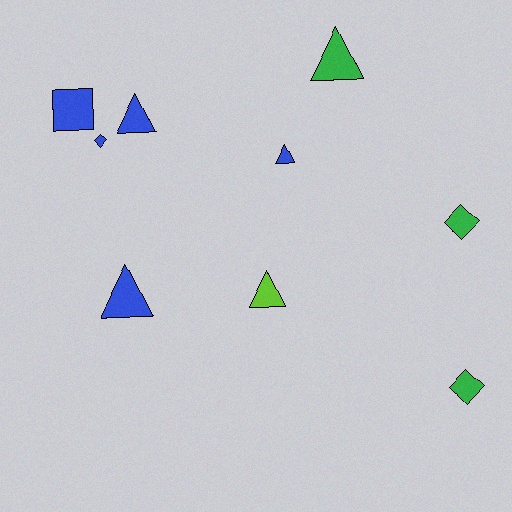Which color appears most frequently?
Blue, with 5 objects.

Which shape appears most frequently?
Triangle, with 5 objects.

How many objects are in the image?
There are 9 objects.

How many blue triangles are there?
There are 3 blue triangles.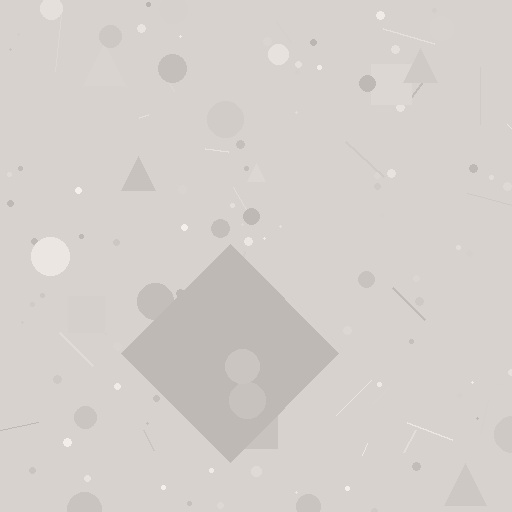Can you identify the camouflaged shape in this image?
The camouflaged shape is a diamond.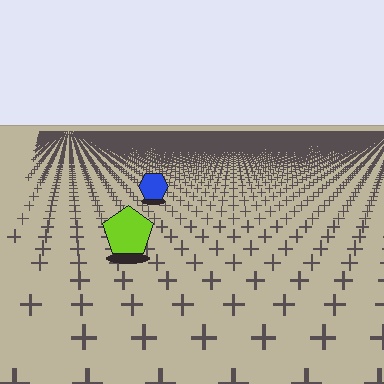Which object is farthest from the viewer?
The blue hexagon is farthest from the viewer. It appears smaller and the ground texture around it is denser.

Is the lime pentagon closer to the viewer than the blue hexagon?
Yes. The lime pentagon is closer — you can tell from the texture gradient: the ground texture is coarser near it.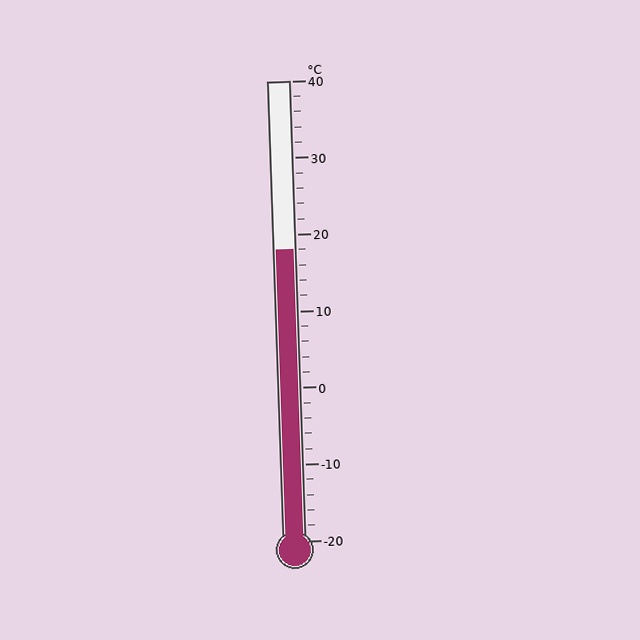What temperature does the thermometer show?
The thermometer shows approximately 18°C.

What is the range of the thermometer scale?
The thermometer scale ranges from -20°C to 40°C.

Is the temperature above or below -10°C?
The temperature is above -10°C.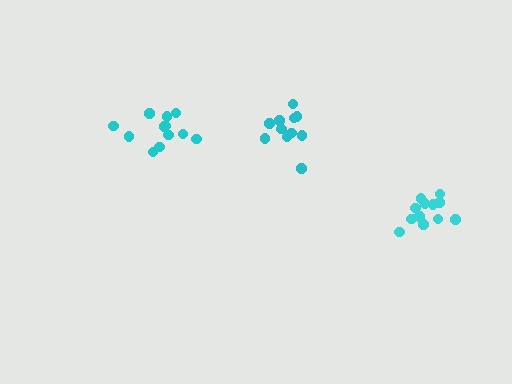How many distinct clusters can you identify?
There are 3 distinct clusters.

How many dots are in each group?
Group 1: 11 dots, Group 2: 12 dots, Group 3: 13 dots (36 total).